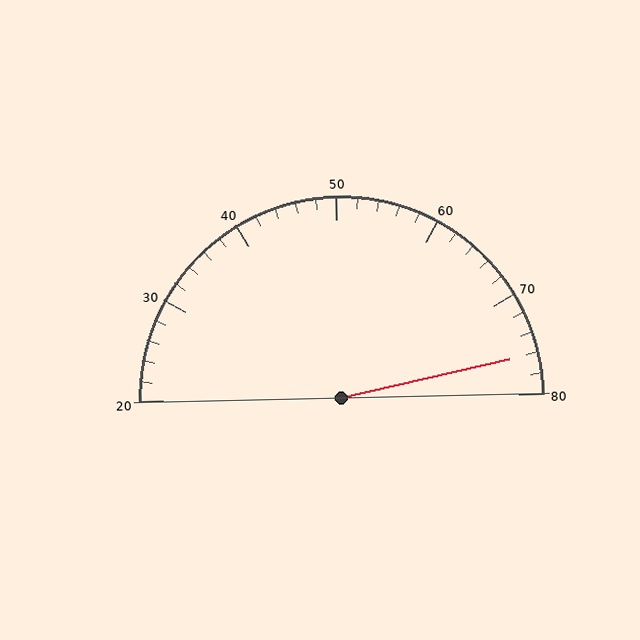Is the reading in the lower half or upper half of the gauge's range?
The reading is in the upper half of the range (20 to 80).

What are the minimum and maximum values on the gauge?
The gauge ranges from 20 to 80.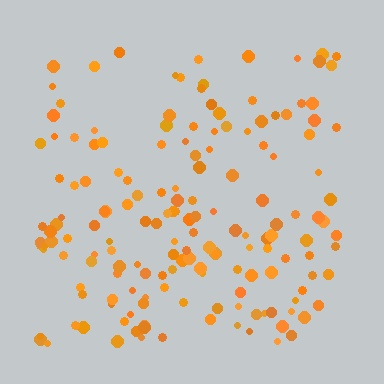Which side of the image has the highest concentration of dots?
The bottom.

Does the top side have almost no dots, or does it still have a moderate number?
Still a moderate number, just noticeably fewer than the bottom.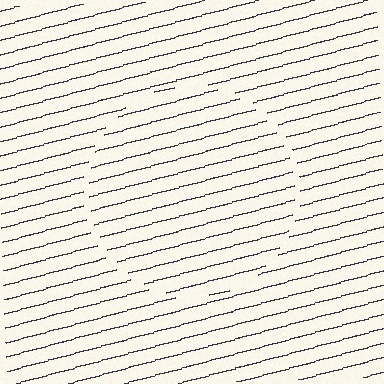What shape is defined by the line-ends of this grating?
An illusory circle. The interior of the shape contains the same grating, shifted by half a period — the contour is defined by the phase discontinuity where line-ends from the inner and outer gratings abut.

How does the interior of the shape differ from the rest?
The interior of the shape contains the same grating, shifted by half a period — the contour is defined by the phase discontinuity where line-ends from the inner and outer gratings abut.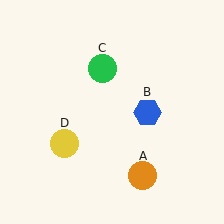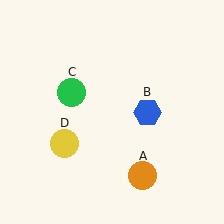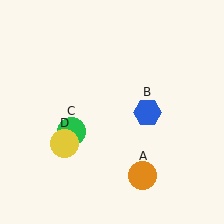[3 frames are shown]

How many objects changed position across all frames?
1 object changed position: green circle (object C).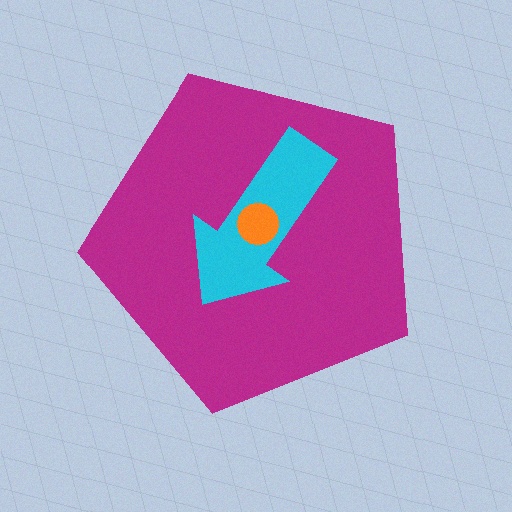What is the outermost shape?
The magenta pentagon.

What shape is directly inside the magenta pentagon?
The cyan arrow.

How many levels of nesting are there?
3.